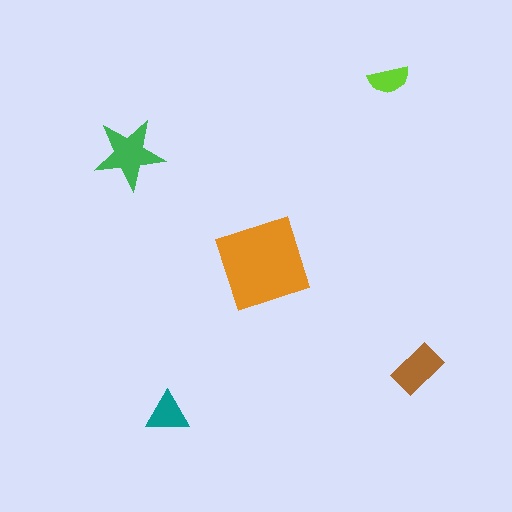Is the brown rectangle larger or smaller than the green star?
Smaller.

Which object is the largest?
The orange diamond.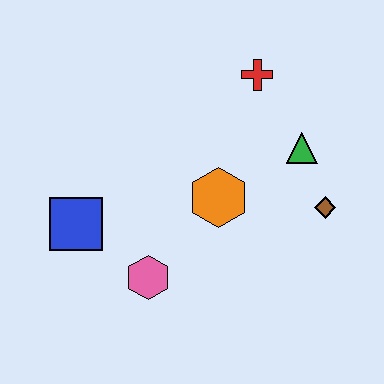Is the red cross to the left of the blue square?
No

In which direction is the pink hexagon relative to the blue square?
The pink hexagon is to the right of the blue square.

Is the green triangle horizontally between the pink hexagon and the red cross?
No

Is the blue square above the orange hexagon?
No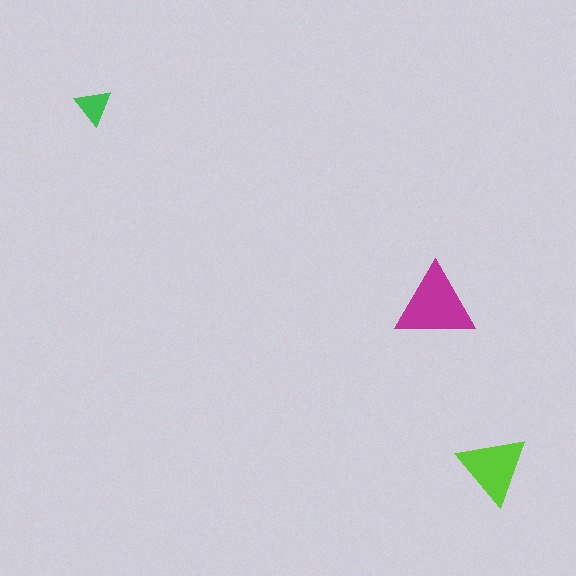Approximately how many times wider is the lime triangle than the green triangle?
About 2 times wider.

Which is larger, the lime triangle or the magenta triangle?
The magenta one.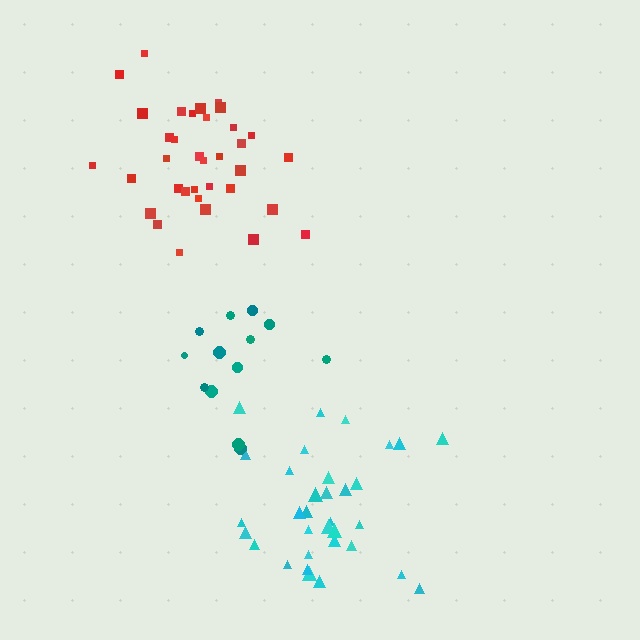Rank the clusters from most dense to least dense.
red, cyan, teal.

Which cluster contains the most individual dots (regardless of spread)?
Red (35).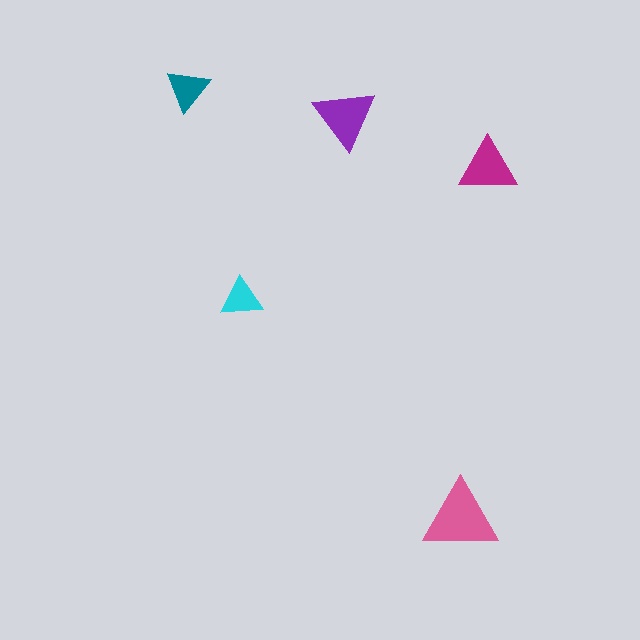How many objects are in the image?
There are 5 objects in the image.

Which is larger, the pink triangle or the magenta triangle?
The pink one.